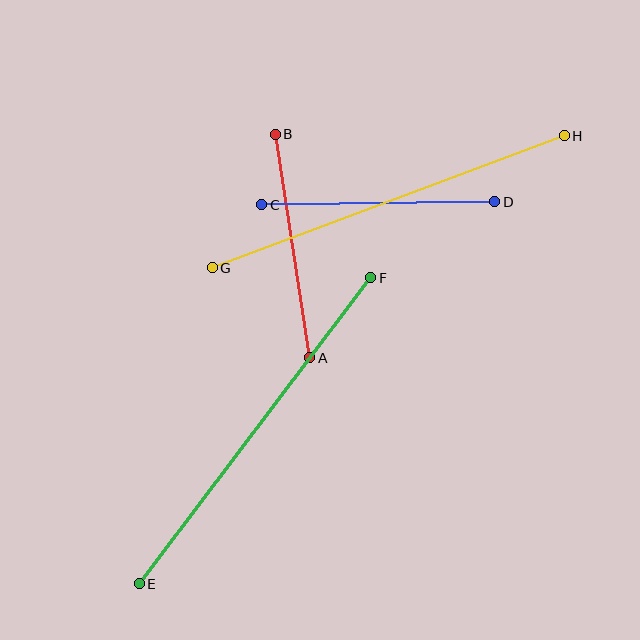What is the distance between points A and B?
The distance is approximately 226 pixels.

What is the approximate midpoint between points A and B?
The midpoint is at approximately (293, 246) pixels.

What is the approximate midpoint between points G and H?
The midpoint is at approximately (388, 202) pixels.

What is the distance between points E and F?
The distance is approximately 384 pixels.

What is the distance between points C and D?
The distance is approximately 233 pixels.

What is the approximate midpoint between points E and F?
The midpoint is at approximately (255, 431) pixels.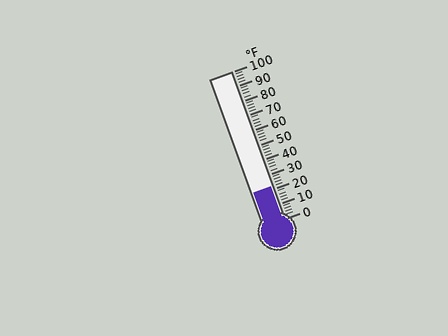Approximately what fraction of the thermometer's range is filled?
The thermometer is filled to approximately 20% of its range.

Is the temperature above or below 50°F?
The temperature is below 50°F.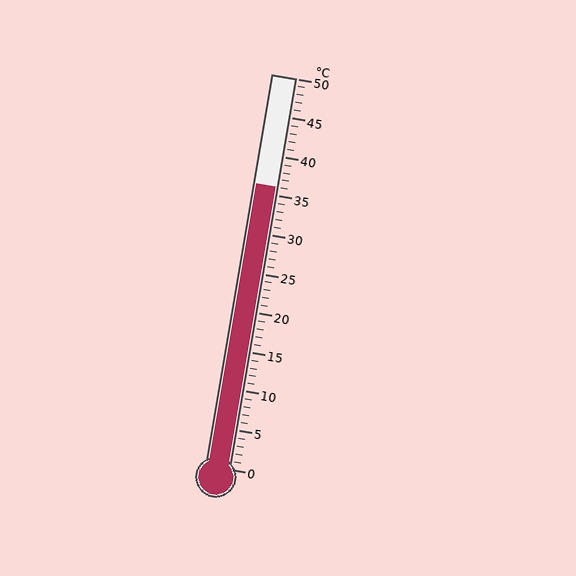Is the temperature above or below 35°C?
The temperature is above 35°C.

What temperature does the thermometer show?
The thermometer shows approximately 36°C.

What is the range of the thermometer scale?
The thermometer scale ranges from 0°C to 50°C.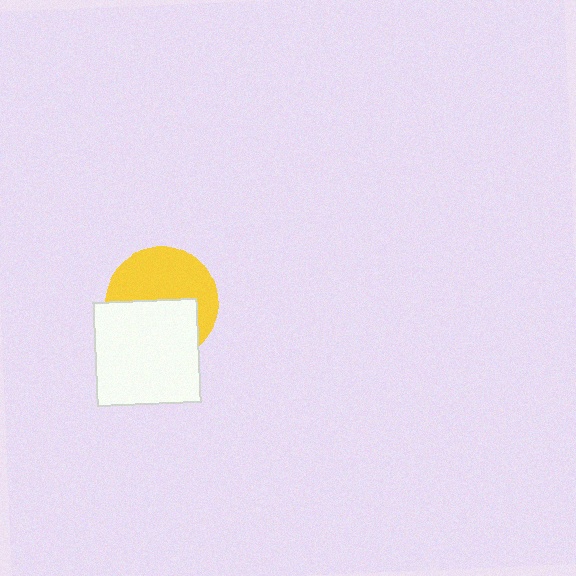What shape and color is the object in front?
The object in front is a white square.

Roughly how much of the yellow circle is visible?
About half of it is visible (roughly 52%).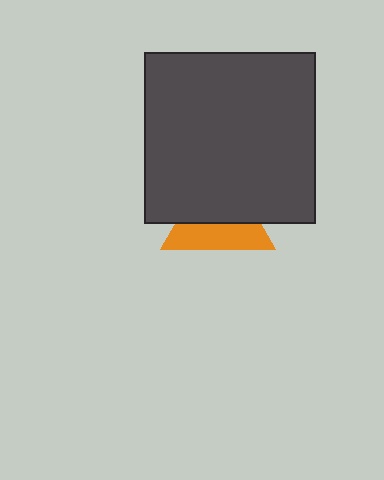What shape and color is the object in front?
The object in front is a dark gray square.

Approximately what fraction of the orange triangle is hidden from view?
Roughly 55% of the orange triangle is hidden behind the dark gray square.